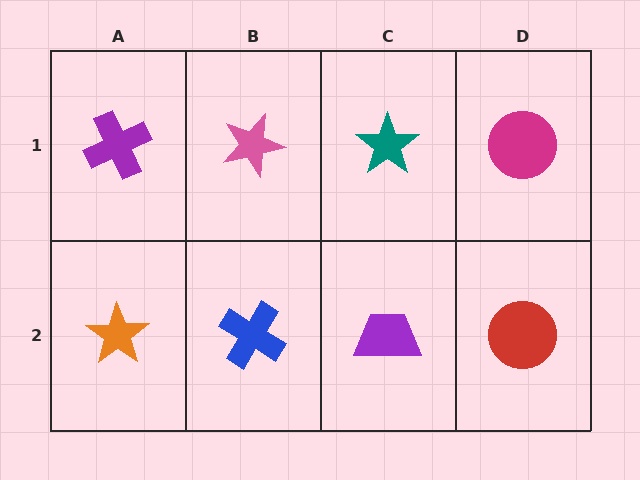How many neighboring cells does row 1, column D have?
2.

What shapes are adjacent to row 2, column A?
A purple cross (row 1, column A), a blue cross (row 2, column B).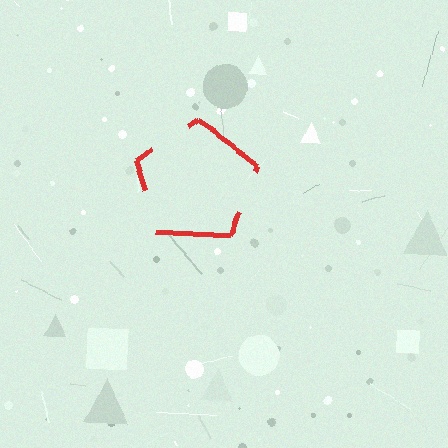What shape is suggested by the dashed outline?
The dashed outline suggests a pentagon.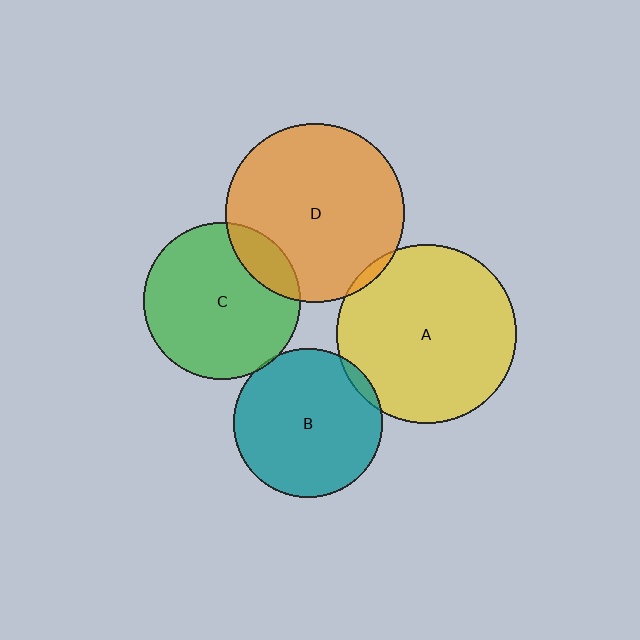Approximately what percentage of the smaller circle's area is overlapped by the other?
Approximately 5%.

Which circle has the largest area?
Circle A (yellow).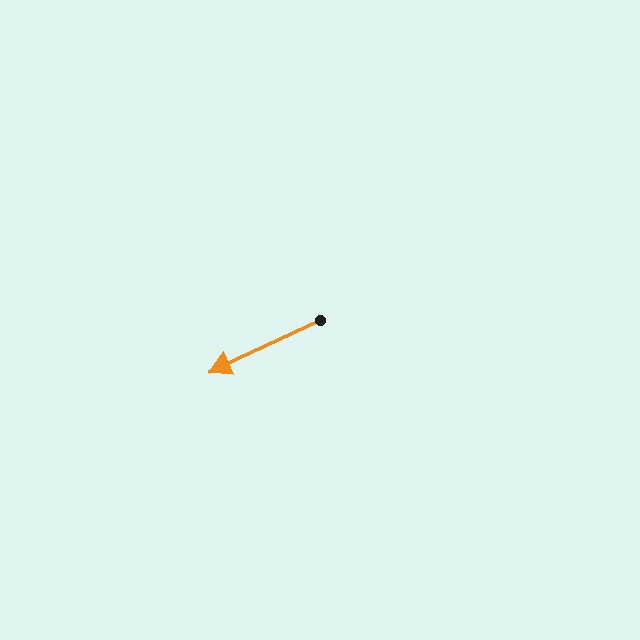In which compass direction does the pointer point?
Southwest.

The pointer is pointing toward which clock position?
Roughly 8 o'clock.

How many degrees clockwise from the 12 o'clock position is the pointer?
Approximately 245 degrees.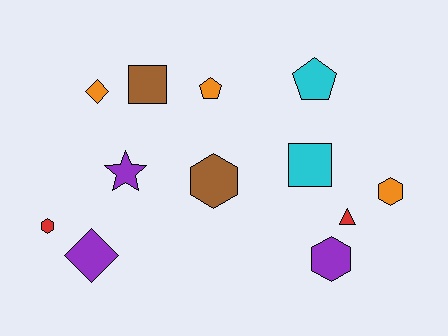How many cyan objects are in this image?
There are 2 cyan objects.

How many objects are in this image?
There are 12 objects.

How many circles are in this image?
There are no circles.